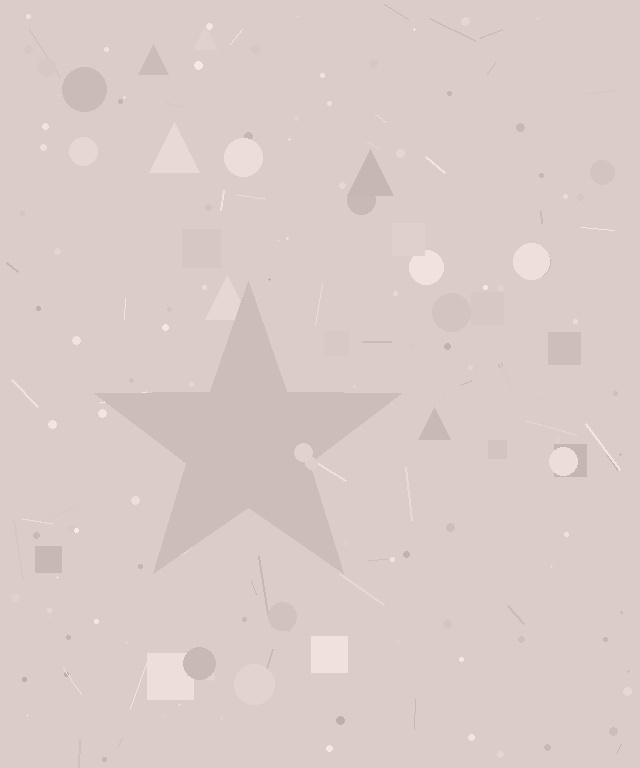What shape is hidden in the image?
A star is hidden in the image.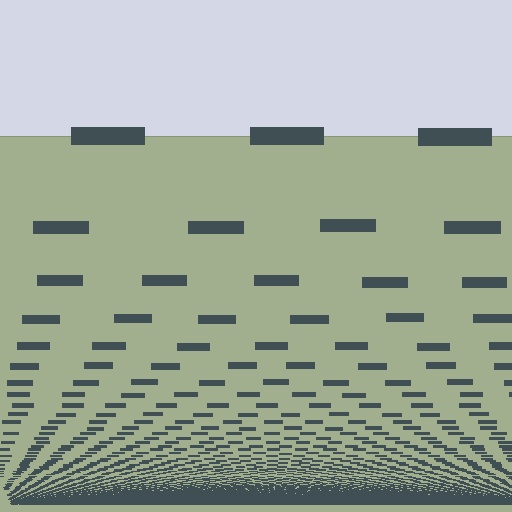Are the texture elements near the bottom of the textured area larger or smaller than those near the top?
Smaller. The gradient is inverted — elements near the bottom are smaller and denser.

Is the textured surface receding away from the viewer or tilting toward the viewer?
The surface appears to tilt toward the viewer. Texture elements get larger and sparser toward the top.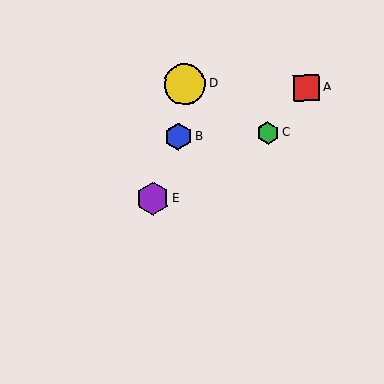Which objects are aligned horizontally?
Objects B, C are aligned horizontally.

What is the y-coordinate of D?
Object D is at y≈84.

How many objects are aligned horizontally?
2 objects (B, C) are aligned horizontally.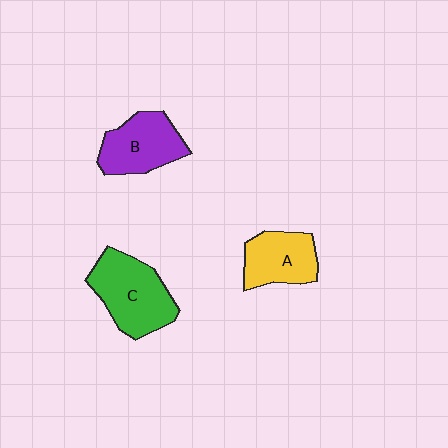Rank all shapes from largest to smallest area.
From largest to smallest: C (green), B (purple), A (yellow).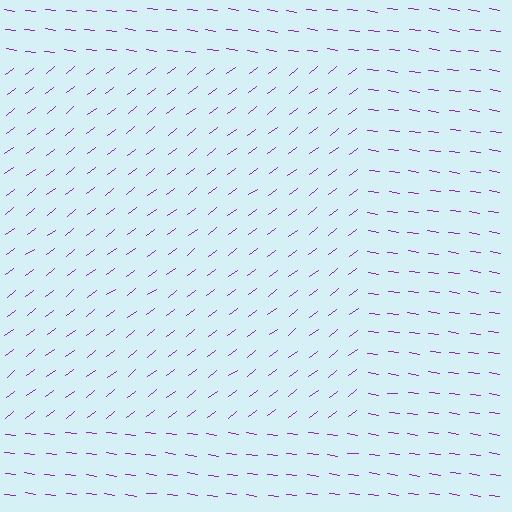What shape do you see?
I see a rectangle.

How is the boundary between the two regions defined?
The boundary is defined purely by a change in line orientation (approximately 45 degrees difference). All lines are the same color and thickness.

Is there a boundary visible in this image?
Yes, there is a texture boundary formed by a change in line orientation.